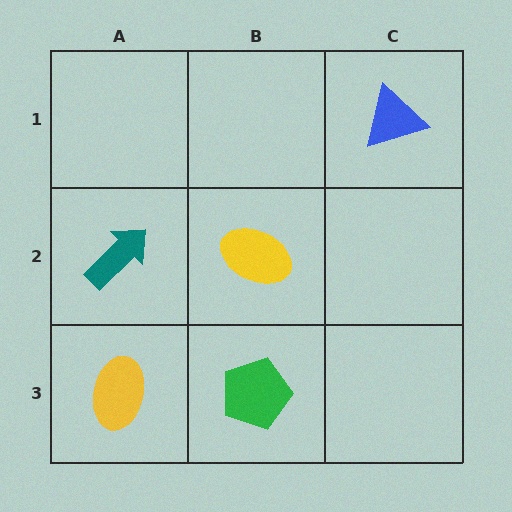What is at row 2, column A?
A teal arrow.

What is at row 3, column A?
A yellow ellipse.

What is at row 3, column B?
A green pentagon.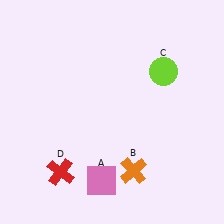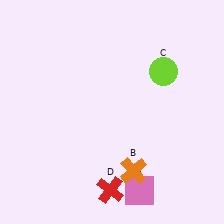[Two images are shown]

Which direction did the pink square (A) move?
The pink square (A) moved right.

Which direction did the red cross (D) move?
The red cross (D) moved right.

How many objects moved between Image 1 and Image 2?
2 objects moved between the two images.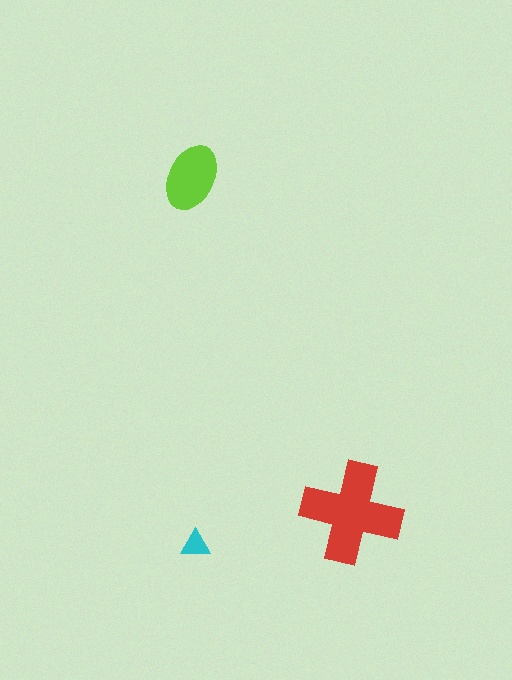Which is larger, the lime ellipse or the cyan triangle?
The lime ellipse.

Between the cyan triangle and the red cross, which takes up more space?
The red cross.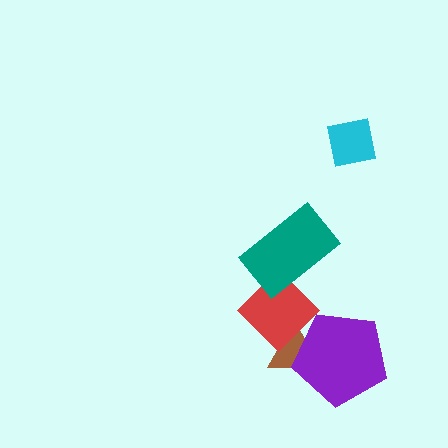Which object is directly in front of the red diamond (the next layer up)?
The teal rectangle is directly in front of the red diamond.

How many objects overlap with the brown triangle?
2 objects overlap with the brown triangle.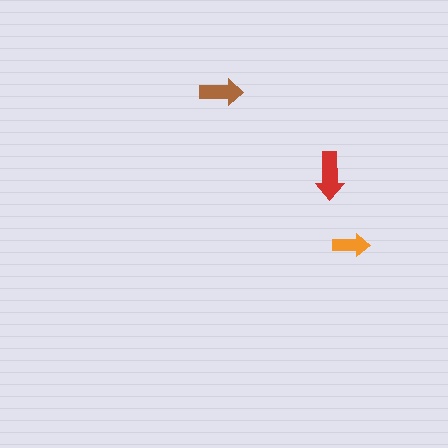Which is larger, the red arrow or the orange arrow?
The red one.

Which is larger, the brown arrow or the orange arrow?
The brown one.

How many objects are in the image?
There are 3 objects in the image.